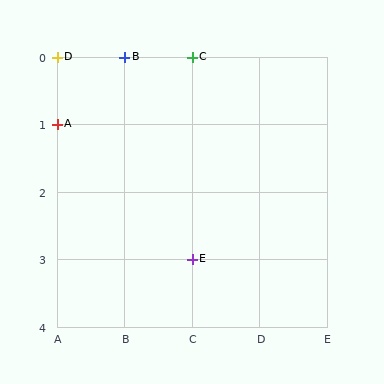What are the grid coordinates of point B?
Point B is at grid coordinates (B, 0).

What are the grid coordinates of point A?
Point A is at grid coordinates (A, 1).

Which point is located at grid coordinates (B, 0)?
Point B is at (B, 0).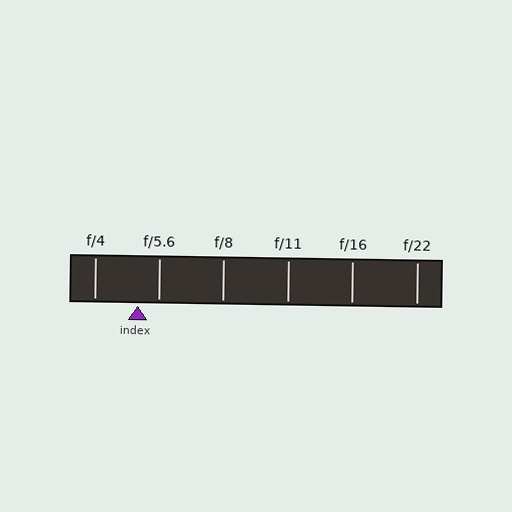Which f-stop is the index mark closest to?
The index mark is closest to f/5.6.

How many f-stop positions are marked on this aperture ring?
There are 6 f-stop positions marked.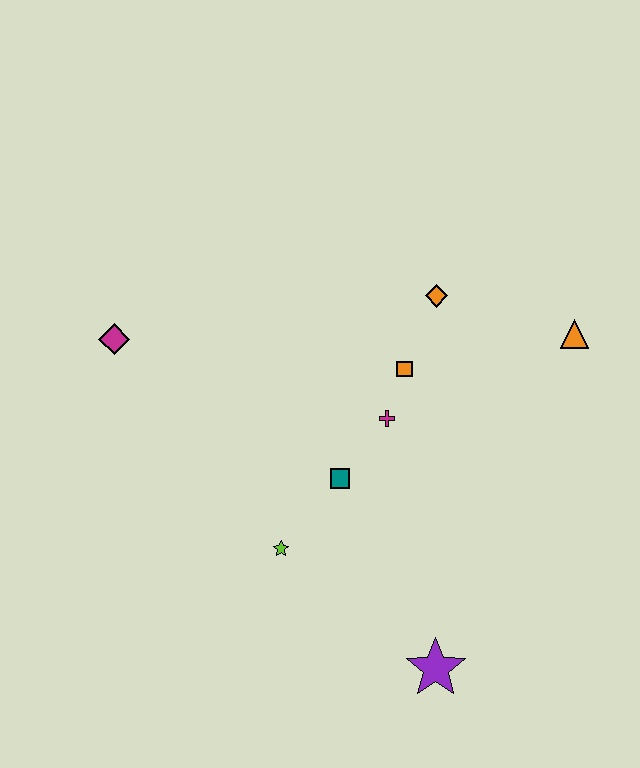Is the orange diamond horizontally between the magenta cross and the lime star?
No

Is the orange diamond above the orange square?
Yes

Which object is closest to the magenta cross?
The orange square is closest to the magenta cross.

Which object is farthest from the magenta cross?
The magenta diamond is farthest from the magenta cross.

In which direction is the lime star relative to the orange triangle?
The lime star is to the left of the orange triangle.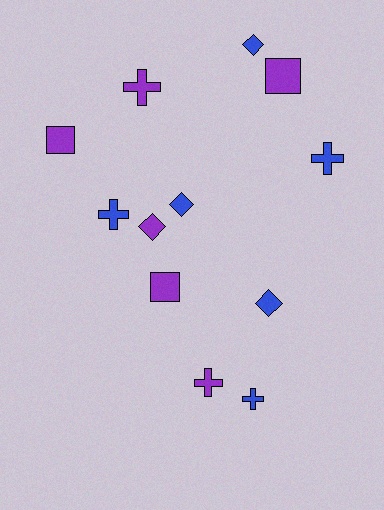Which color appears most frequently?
Purple, with 6 objects.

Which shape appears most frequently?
Cross, with 5 objects.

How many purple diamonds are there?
There is 1 purple diamond.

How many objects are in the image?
There are 12 objects.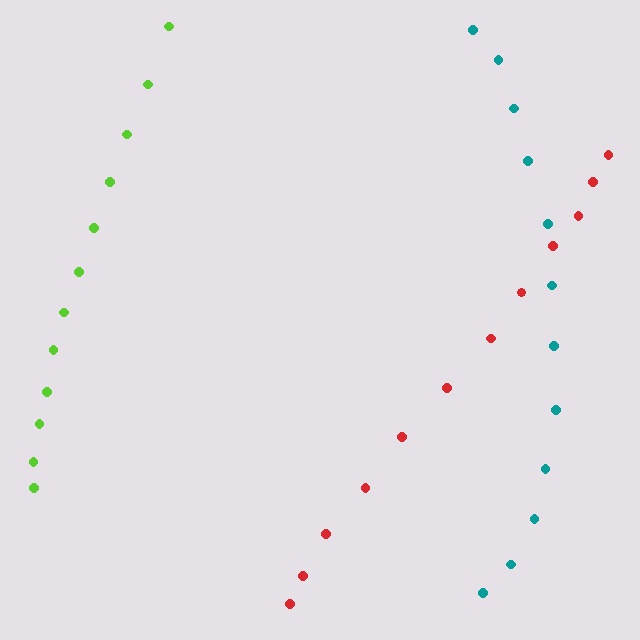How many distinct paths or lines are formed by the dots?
There are 3 distinct paths.